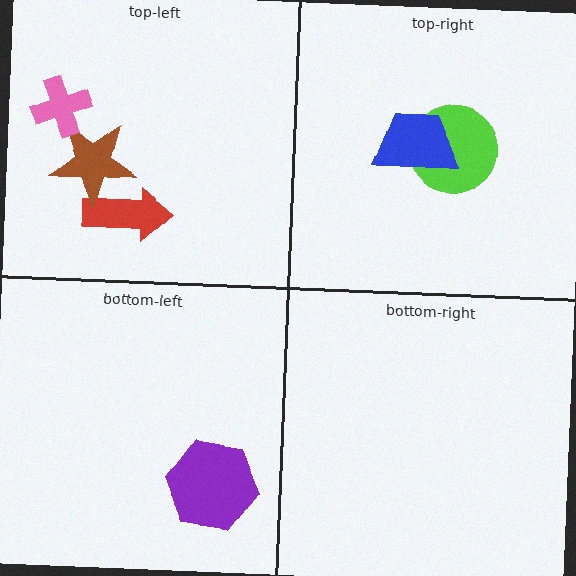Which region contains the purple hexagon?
The bottom-left region.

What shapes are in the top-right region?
The lime circle, the blue trapezoid.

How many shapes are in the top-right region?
2.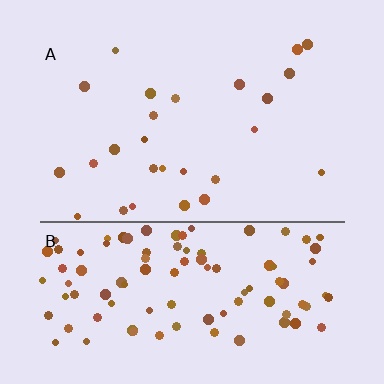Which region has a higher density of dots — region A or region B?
B (the bottom).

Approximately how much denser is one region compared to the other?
Approximately 4.3× — region B over region A.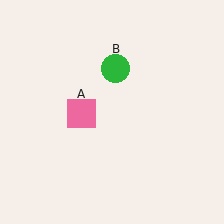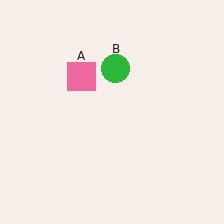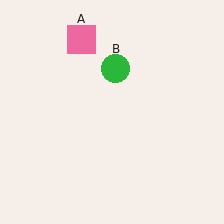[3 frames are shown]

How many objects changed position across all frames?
1 object changed position: pink square (object A).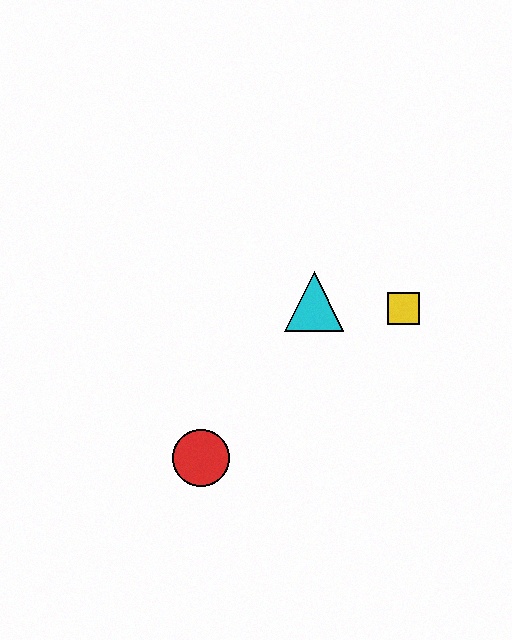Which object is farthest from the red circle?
The yellow square is farthest from the red circle.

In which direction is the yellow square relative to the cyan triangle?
The yellow square is to the right of the cyan triangle.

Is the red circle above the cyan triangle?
No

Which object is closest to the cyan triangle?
The yellow square is closest to the cyan triangle.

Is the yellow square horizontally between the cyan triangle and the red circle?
No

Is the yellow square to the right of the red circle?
Yes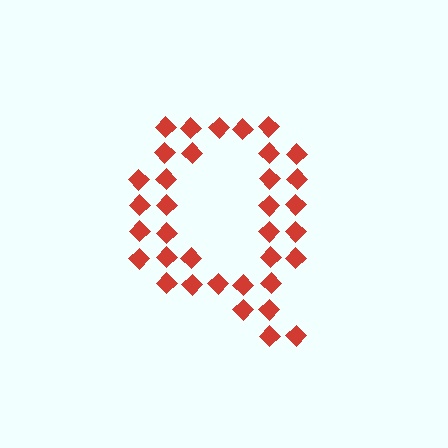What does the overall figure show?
The overall figure shows the letter Q.